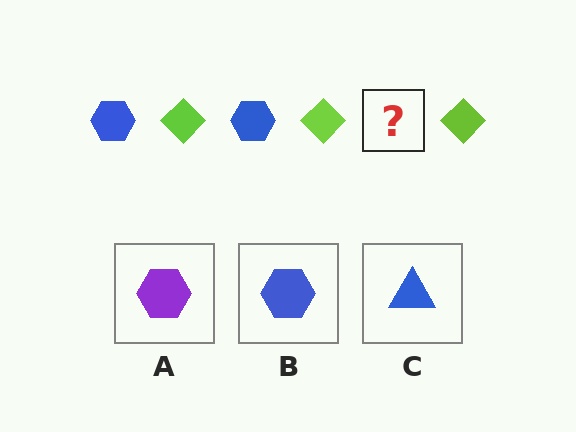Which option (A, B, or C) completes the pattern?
B.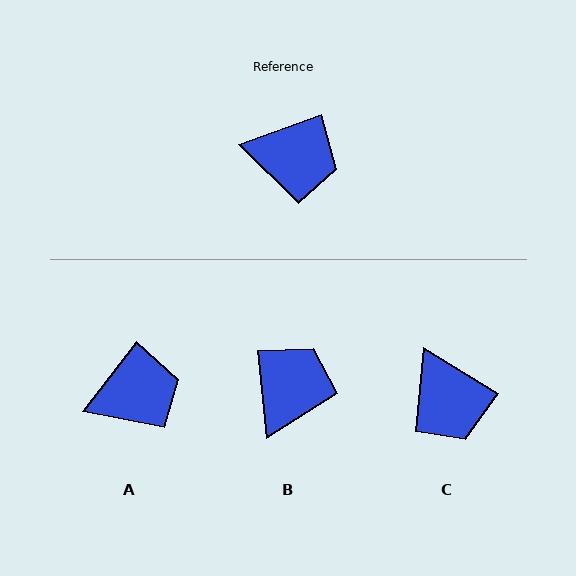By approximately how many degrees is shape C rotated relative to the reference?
Approximately 51 degrees clockwise.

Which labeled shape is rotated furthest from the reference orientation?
B, about 76 degrees away.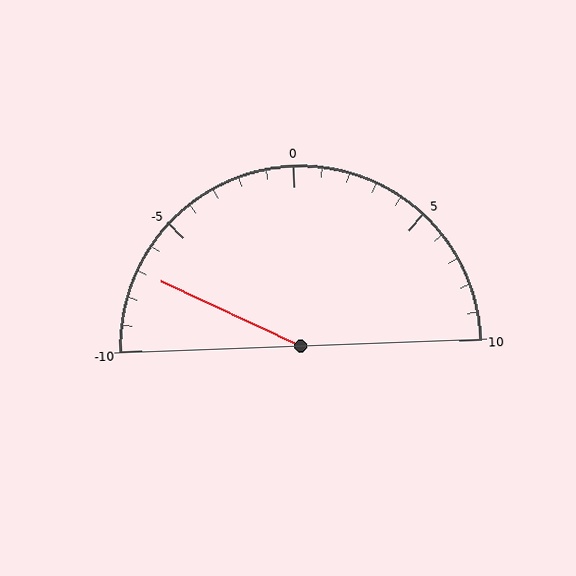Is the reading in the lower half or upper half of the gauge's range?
The reading is in the lower half of the range (-10 to 10).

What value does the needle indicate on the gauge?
The needle indicates approximately -7.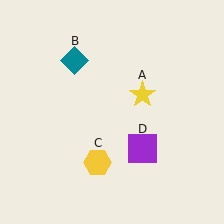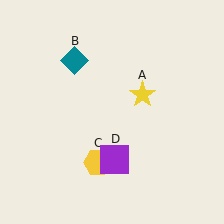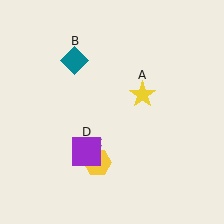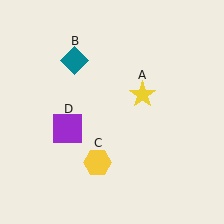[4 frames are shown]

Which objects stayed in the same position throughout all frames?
Yellow star (object A) and teal diamond (object B) and yellow hexagon (object C) remained stationary.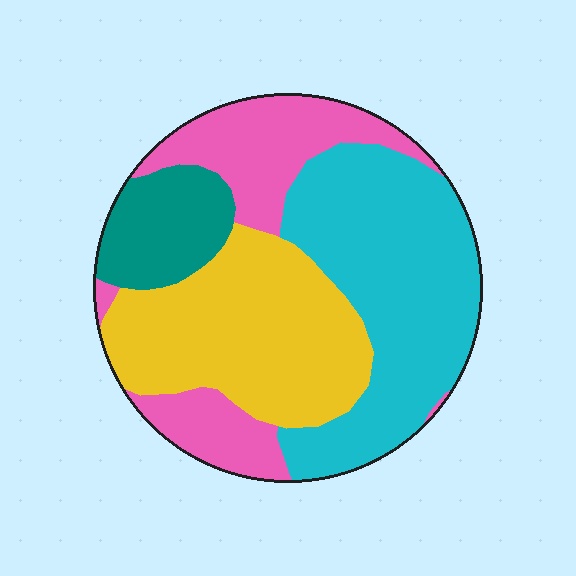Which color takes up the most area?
Cyan, at roughly 35%.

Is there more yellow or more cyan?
Cyan.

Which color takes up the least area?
Teal, at roughly 10%.